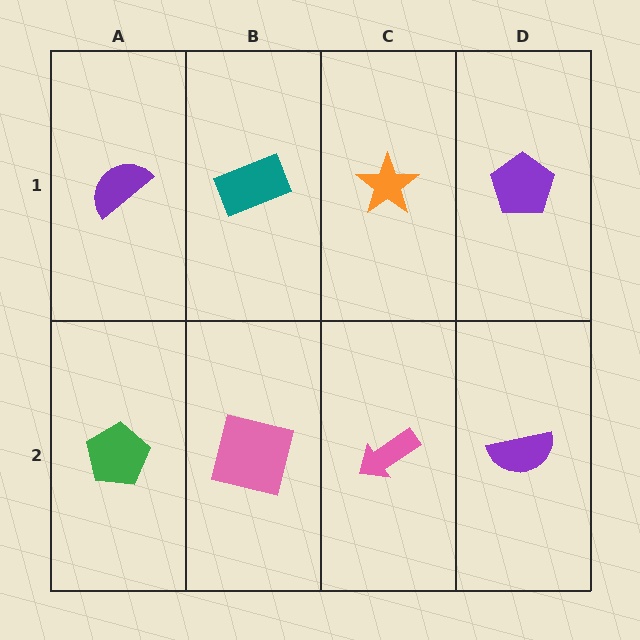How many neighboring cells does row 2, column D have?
2.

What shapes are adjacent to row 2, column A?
A purple semicircle (row 1, column A), a pink square (row 2, column B).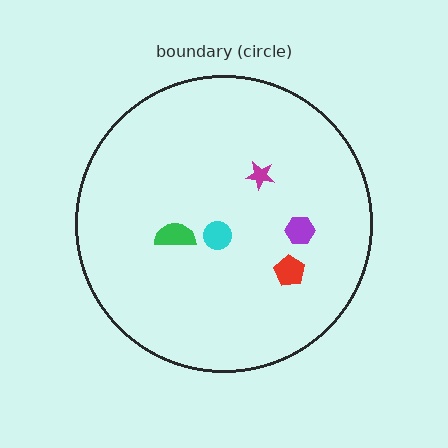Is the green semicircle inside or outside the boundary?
Inside.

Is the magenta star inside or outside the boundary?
Inside.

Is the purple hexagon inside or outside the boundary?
Inside.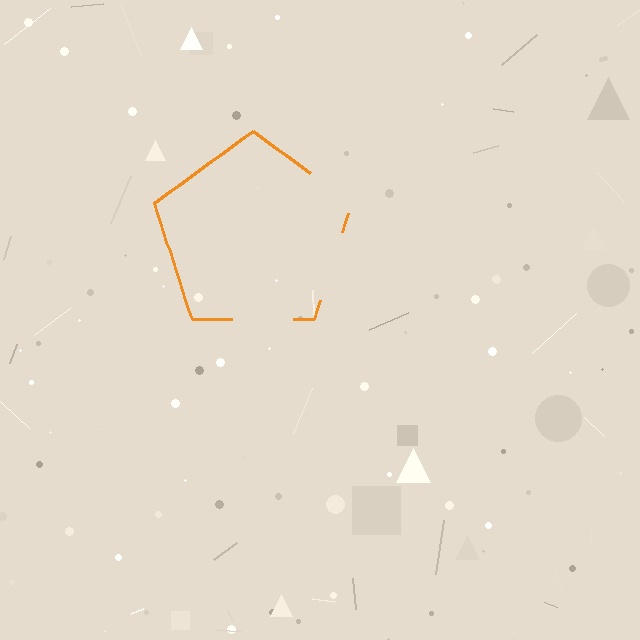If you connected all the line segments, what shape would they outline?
They would outline a pentagon.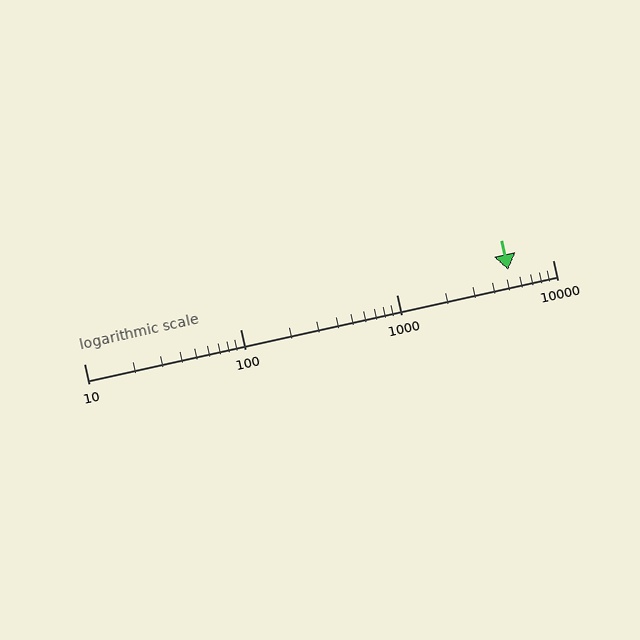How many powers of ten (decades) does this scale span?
The scale spans 3 decades, from 10 to 10000.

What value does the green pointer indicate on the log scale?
The pointer indicates approximately 5200.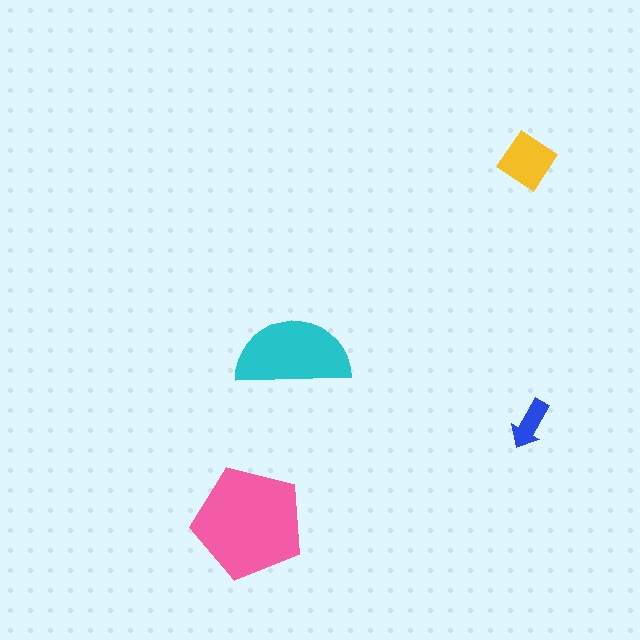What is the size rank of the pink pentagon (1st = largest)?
1st.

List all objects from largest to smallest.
The pink pentagon, the cyan semicircle, the yellow diamond, the blue arrow.